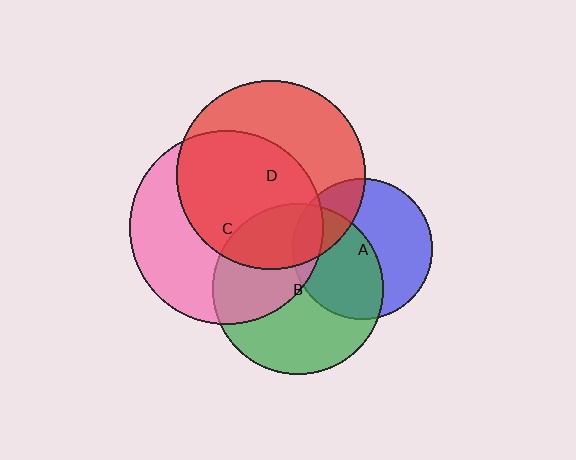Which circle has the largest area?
Circle C (pink).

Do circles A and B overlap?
Yes.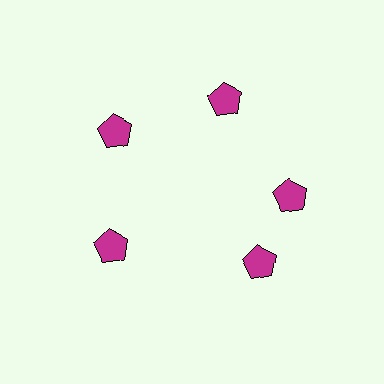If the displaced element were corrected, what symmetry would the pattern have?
It would have 5-fold rotational symmetry — the pattern would map onto itself every 72 degrees.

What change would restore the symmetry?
The symmetry would be restored by rotating it back into even spacing with its neighbors so that all 5 pentagons sit at equal angles and equal distance from the center.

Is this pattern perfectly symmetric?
No. The 5 magenta pentagons are arranged in a ring, but one element near the 5 o'clock position is rotated out of alignment along the ring, breaking the 5-fold rotational symmetry.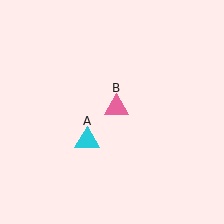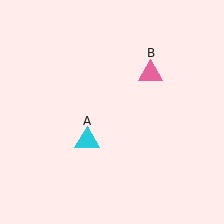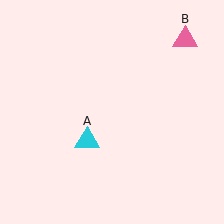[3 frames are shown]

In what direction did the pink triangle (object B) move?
The pink triangle (object B) moved up and to the right.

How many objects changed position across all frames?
1 object changed position: pink triangle (object B).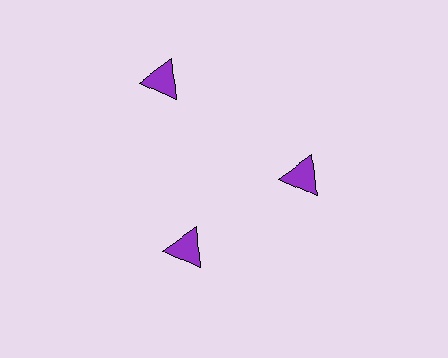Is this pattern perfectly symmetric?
No. The 3 purple triangles are arranged in a ring, but one element near the 11 o'clock position is pushed outward from the center, breaking the 3-fold rotational symmetry.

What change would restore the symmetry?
The symmetry would be restored by moving it inward, back onto the ring so that all 3 triangles sit at equal angles and equal distance from the center.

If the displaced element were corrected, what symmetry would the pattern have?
It would have 3-fold rotational symmetry — the pattern would map onto itself every 120 degrees.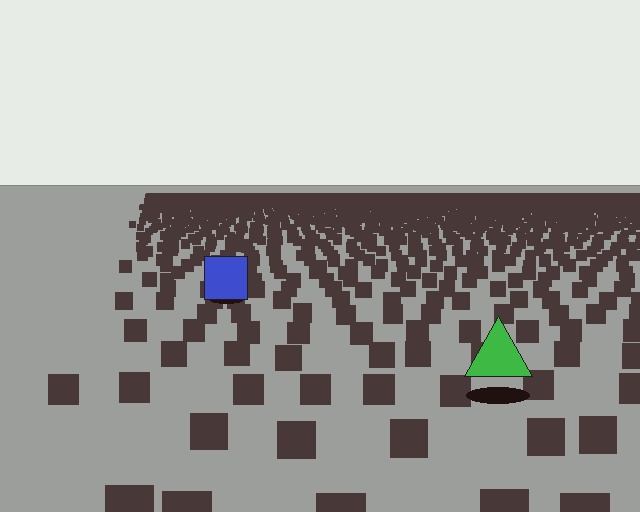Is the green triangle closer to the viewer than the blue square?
Yes. The green triangle is closer — you can tell from the texture gradient: the ground texture is coarser near it.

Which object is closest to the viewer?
The green triangle is closest. The texture marks near it are larger and more spread out.